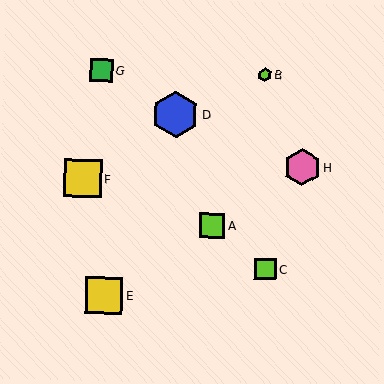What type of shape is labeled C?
Shape C is a lime square.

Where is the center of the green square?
The center of the green square is at (101, 70).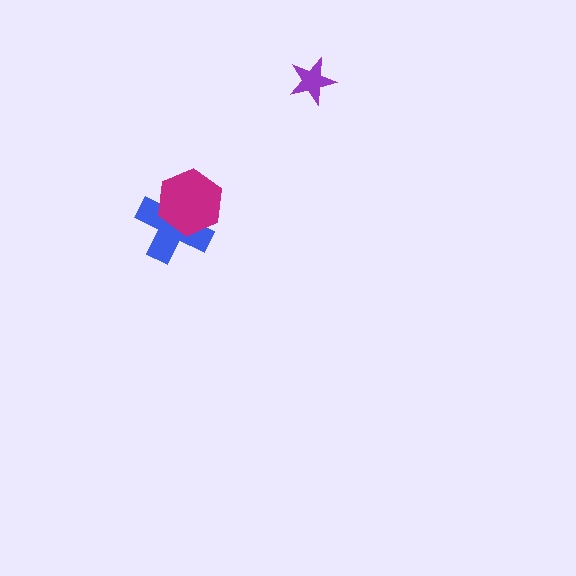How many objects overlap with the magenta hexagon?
1 object overlaps with the magenta hexagon.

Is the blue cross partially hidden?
Yes, it is partially covered by another shape.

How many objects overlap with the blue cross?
1 object overlaps with the blue cross.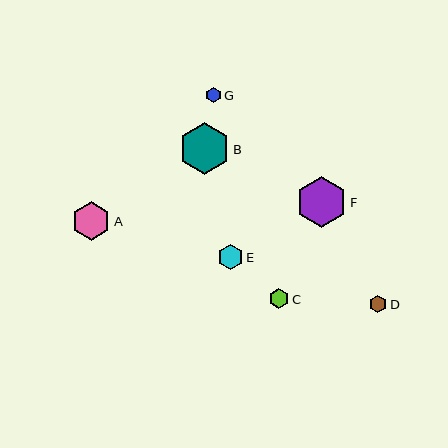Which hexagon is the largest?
Hexagon B is the largest with a size of approximately 51 pixels.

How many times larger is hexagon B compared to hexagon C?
Hexagon B is approximately 2.6 times the size of hexagon C.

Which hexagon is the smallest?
Hexagon G is the smallest with a size of approximately 15 pixels.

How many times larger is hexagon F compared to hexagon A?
Hexagon F is approximately 1.3 times the size of hexagon A.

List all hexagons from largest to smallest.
From largest to smallest: B, F, A, E, C, D, G.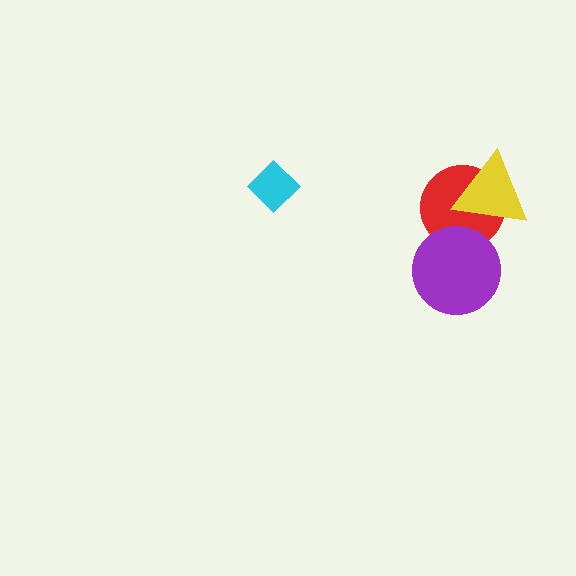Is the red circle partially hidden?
Yes, it is partially covered by another shape.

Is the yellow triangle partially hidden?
No, no other shape covers it.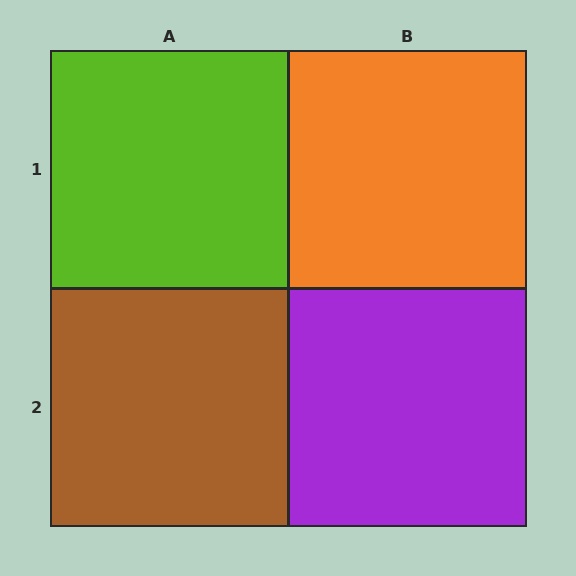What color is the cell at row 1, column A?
Lime.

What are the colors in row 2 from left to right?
Brown, purple.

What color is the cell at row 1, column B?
Orange.